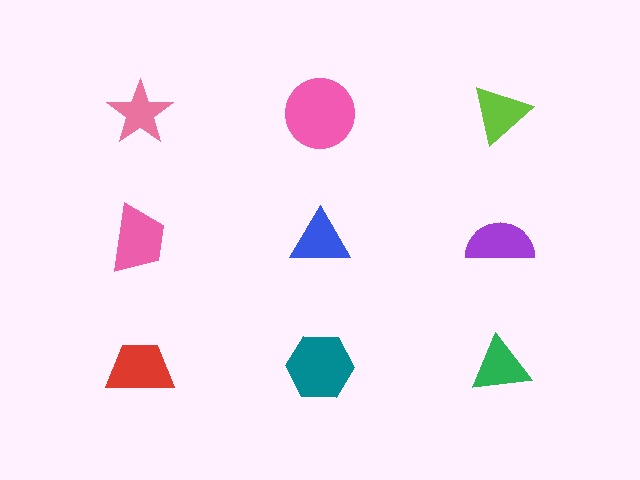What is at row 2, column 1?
A pink trapezoid.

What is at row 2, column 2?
A blue triangle.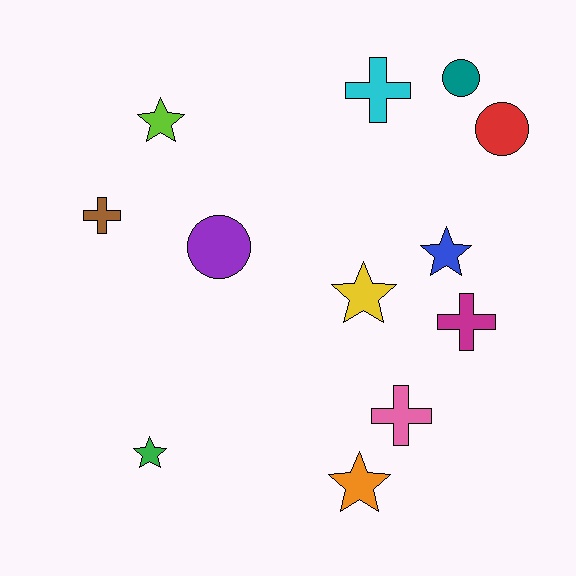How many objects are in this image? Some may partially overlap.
There are 12 objects.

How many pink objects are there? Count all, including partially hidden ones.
There is 1 pink object.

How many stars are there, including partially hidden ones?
There are 5 stars.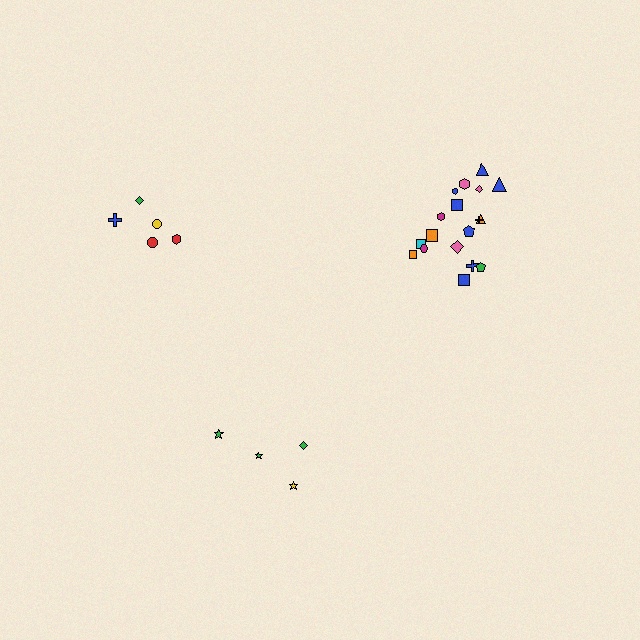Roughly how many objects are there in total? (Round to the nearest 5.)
Roughly 25 objects in total.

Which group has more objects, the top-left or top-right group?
The top-right group.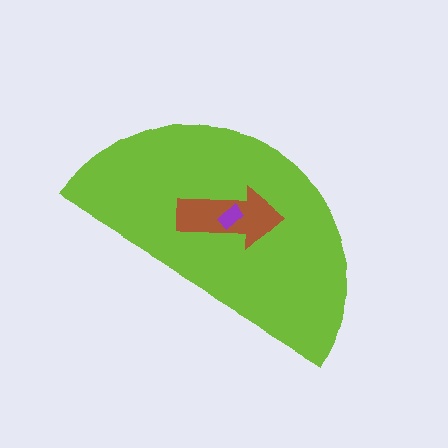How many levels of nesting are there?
3.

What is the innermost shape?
The purple rectangle.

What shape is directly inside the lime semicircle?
The brown arrow.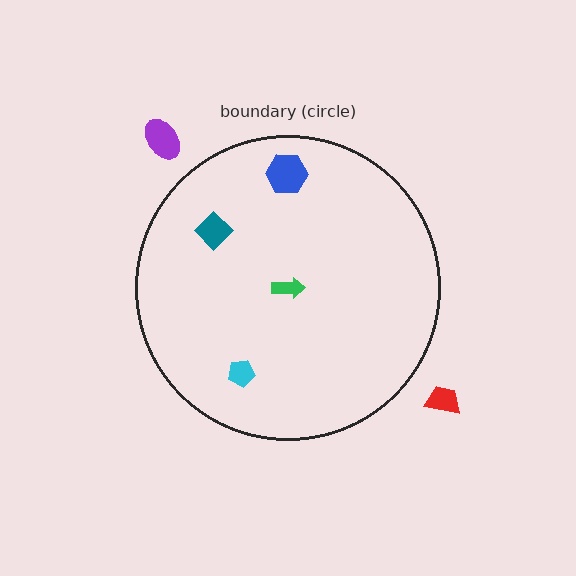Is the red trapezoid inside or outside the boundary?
Outside.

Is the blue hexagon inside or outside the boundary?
Inside.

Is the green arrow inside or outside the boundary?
Inside.